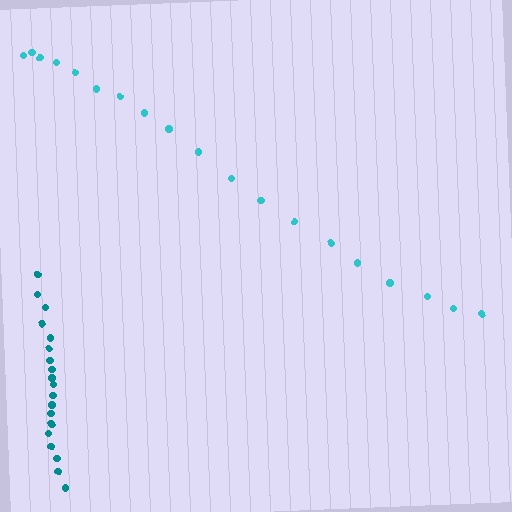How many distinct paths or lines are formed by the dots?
There are 2 distinct paths.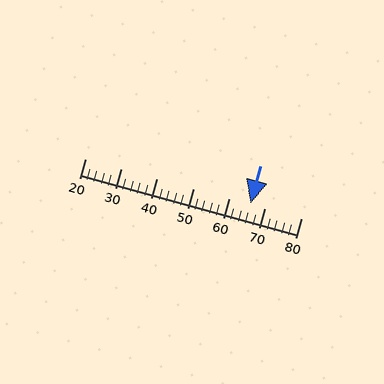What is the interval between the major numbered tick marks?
The major tick marks are spaced 10 units apart.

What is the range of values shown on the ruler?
The ruler shows values from 20 to 80.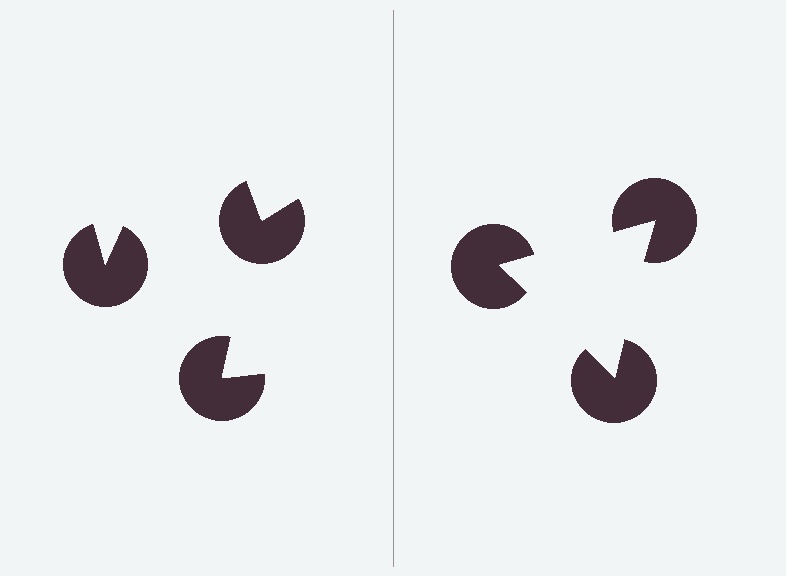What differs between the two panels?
The pac-man discs are positioned identically on both sides; only the wedge orientations differ. On the right they align to a triangle; on the left they are misaligned.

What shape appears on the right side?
An illusory triangle.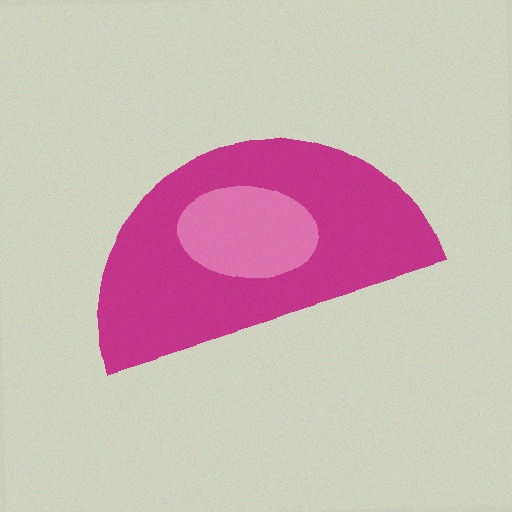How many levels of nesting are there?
2.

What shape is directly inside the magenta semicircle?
The pink ellipse.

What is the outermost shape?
The magenta semicircle.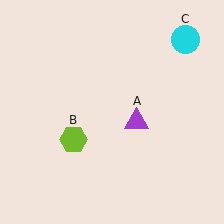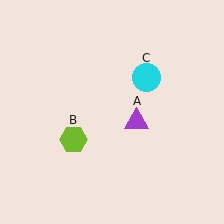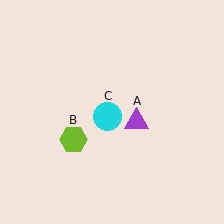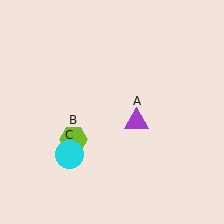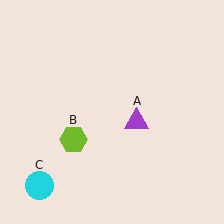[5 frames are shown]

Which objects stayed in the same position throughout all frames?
Purple triangle (object A) and lime hexagon (object B) remained stationary.